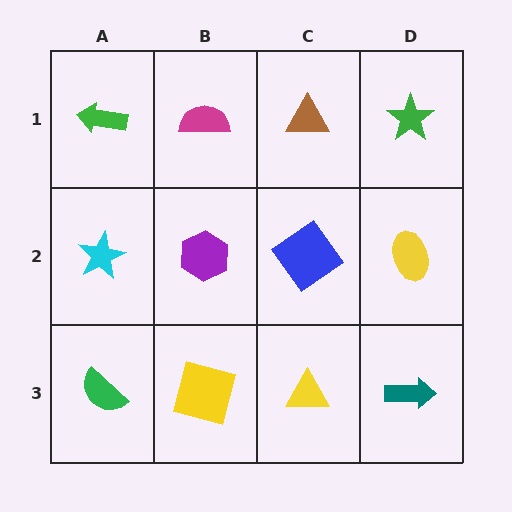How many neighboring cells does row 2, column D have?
3.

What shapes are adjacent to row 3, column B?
A purple hexagon (row 2, column B), a green semicircle (row 3, column A), a yellow triangle (row 3, column C).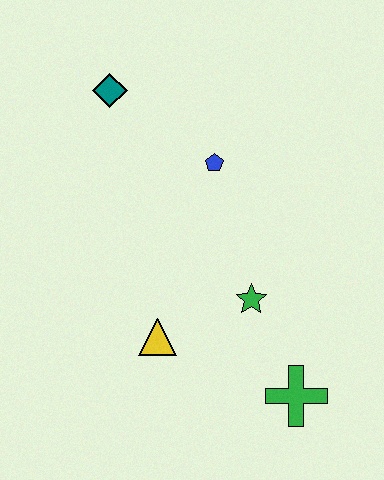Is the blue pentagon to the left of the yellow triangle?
No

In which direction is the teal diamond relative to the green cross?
The teal diamond is above the green cross.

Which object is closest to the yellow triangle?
The green star is closest to the yellow triangle.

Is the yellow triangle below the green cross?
No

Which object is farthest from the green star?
The teal diamond is farthest from the green star.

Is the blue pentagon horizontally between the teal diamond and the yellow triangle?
No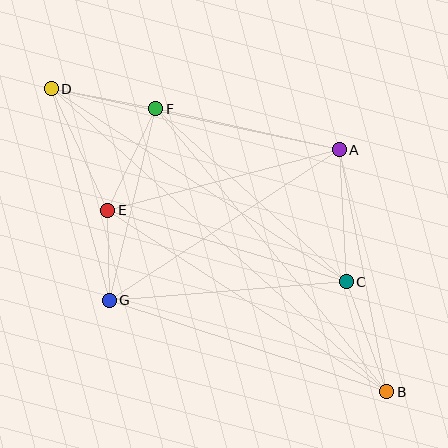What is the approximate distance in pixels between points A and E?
The distance between A and E is approximately 239 pixels.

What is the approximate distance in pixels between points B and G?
The distance between B and G is approximately 292 pixels.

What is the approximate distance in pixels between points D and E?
The distance between D and E is approximately 134 pixels.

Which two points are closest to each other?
Points E and G are closest to each other.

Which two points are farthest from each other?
Points B and D are farthest from each other.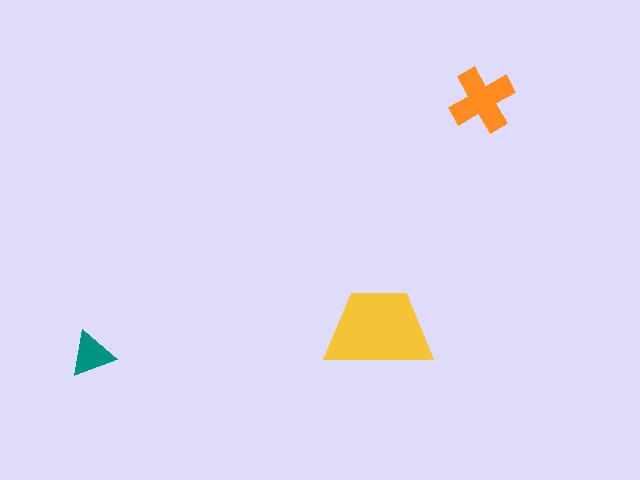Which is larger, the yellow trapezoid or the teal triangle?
The yellow trapezoid.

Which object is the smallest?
The teal triangle.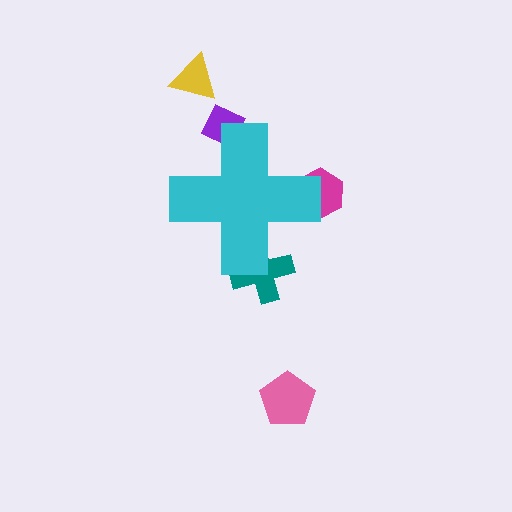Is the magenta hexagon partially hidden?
Yes, the magenta hexagon is partially hidden behind the cyan cross.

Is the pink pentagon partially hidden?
No, the pink pentagon is fully visible.